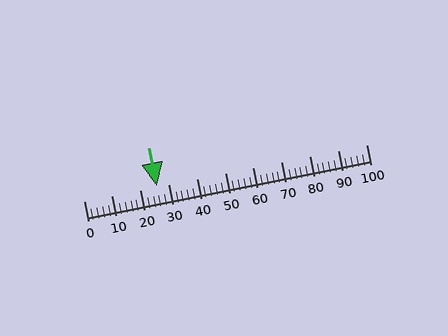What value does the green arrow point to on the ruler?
The green arrow points to approximately 26.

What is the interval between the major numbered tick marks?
The major tick marks are spaced 10 units apart.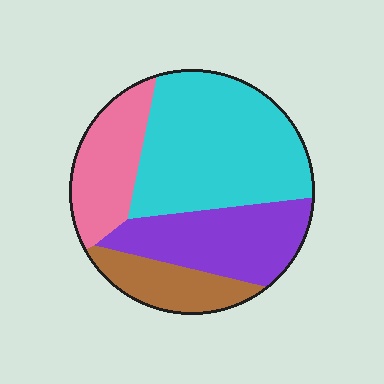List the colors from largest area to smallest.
From largest to smallest: cyan, purple, pink, brown.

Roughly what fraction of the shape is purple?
Purple covers roughly 25% of the shape.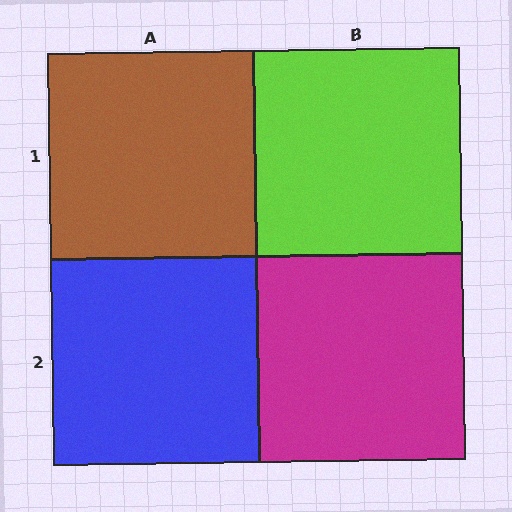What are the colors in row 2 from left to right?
Blue, magenta.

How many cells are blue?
1 cell is blue.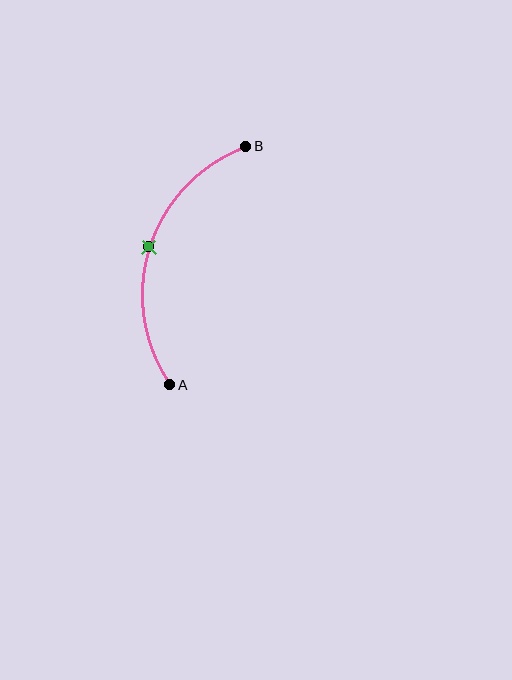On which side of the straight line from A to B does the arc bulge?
The arc bulges to the left of the straight line connecting A and B.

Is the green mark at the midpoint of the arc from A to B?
Yes. The green mark lies on the arc at equal arc-length from both A and B — it is the arc midpoint.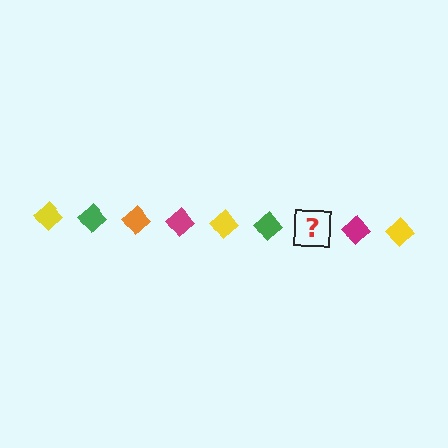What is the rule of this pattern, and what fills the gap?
The rule is that the pattern cycles through yellow, green, orange, magenta diamonds. The gap should be filled with an orange diamond.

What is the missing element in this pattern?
The missing element is an orange diamond.